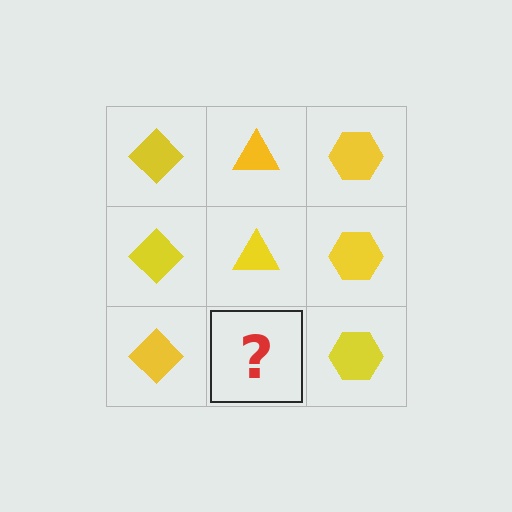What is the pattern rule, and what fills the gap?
The rule is that each column has a consistent shape. The gap should be filled with a yellow triangle.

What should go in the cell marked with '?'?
The missing cell should contain a yellow triangle.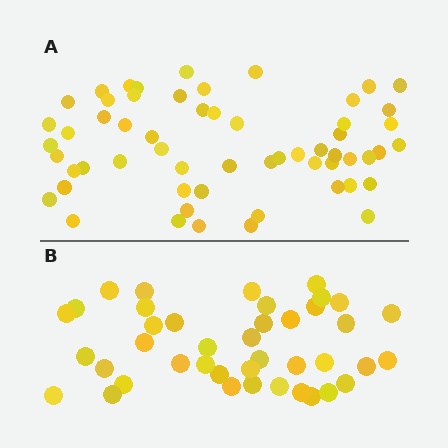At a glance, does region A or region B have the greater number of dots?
Region A (the top region) has more dots.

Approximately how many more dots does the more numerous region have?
Region A has approximately 15 more dots than region B.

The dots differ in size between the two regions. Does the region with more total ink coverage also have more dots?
No. Region B has more total ink coverage because its dots are larger, but region A actually contains more individual dots. Total area can be misleading — the number of items is what matters here.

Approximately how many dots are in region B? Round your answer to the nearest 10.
About 40 dots. (The exact count is 41, which rounds to 40.)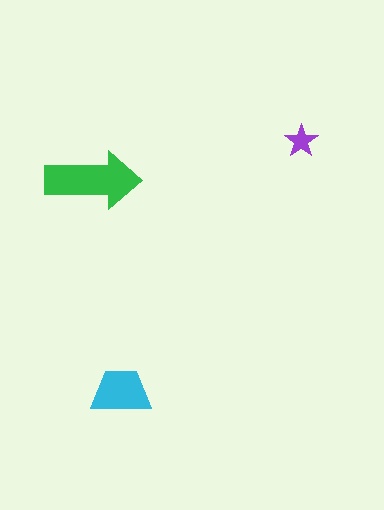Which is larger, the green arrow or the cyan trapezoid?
The green arrow.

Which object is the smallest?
The purple star.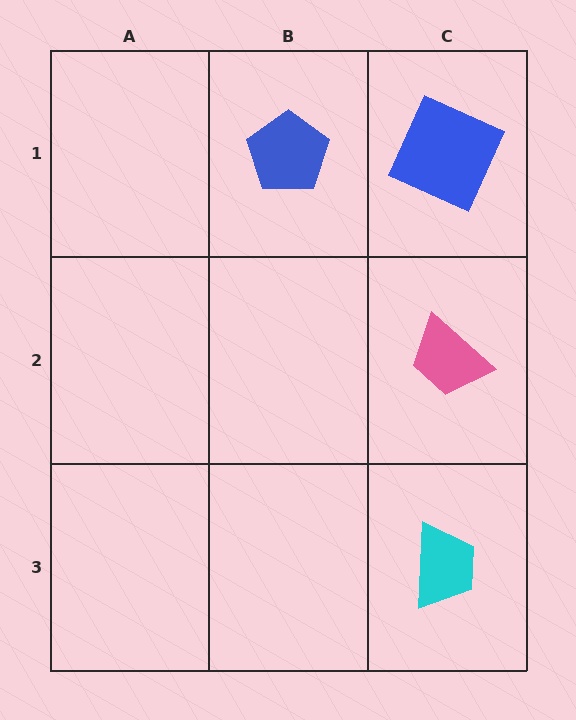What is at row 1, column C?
A blue square.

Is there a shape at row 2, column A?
No, that cell is empty.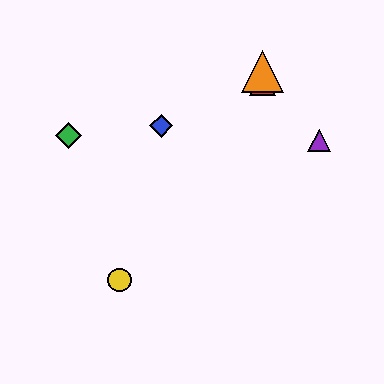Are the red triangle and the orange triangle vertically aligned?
Yes, both are at x≈262.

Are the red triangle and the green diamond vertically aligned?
No, the red triangle is at x≈262 and the green diamond is at x≈69.